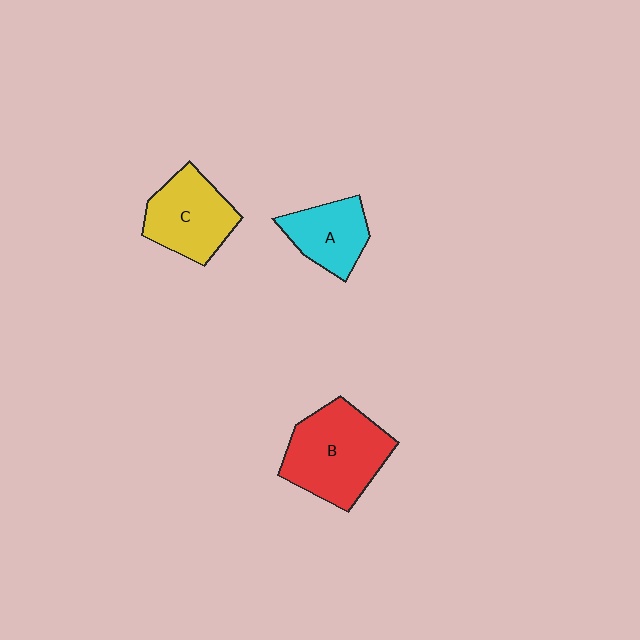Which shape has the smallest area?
Shape A (cyan).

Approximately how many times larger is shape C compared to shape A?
Approximately 1.3 times.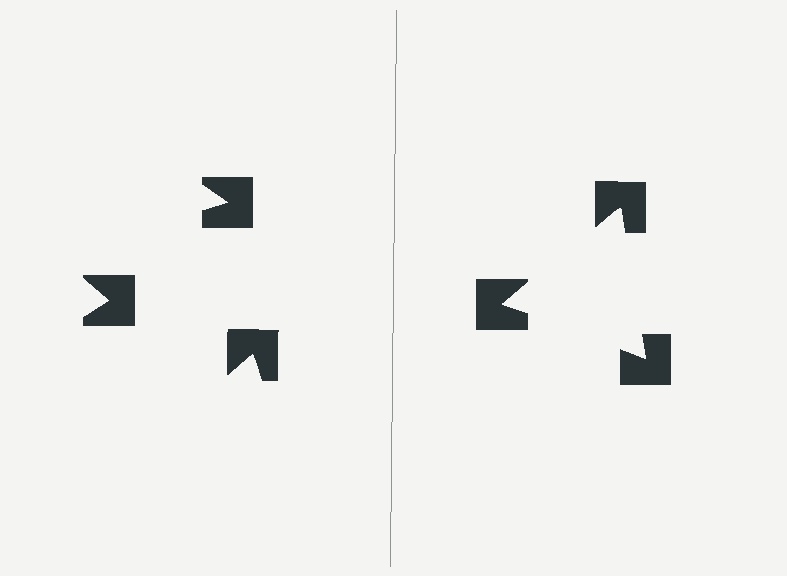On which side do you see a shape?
An illusory triangle appears on the right side. On the left side the wedge cuts are rotated, so no coherent shape forms.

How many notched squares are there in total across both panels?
6 — 3 on each side.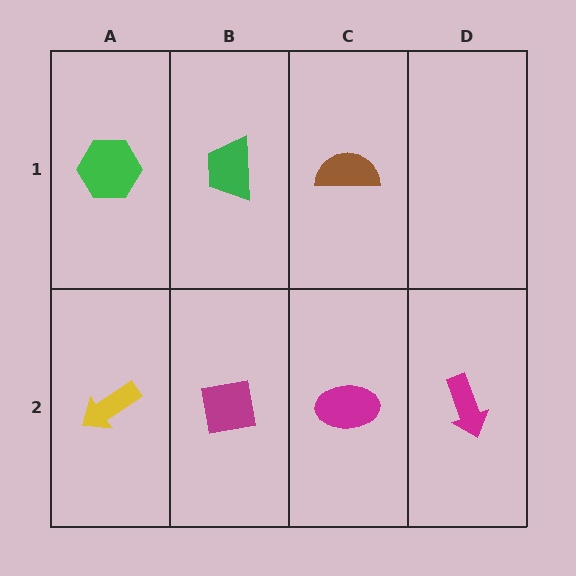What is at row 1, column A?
A green hexagon.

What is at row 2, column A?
A yellow arrow.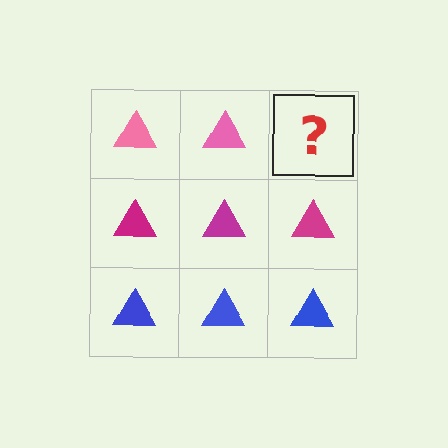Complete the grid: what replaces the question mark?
The question mark should be replaced with a pink triangle.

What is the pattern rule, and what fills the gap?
The rule is that each row has a consistent color. The gap should be filled with a pink triangle.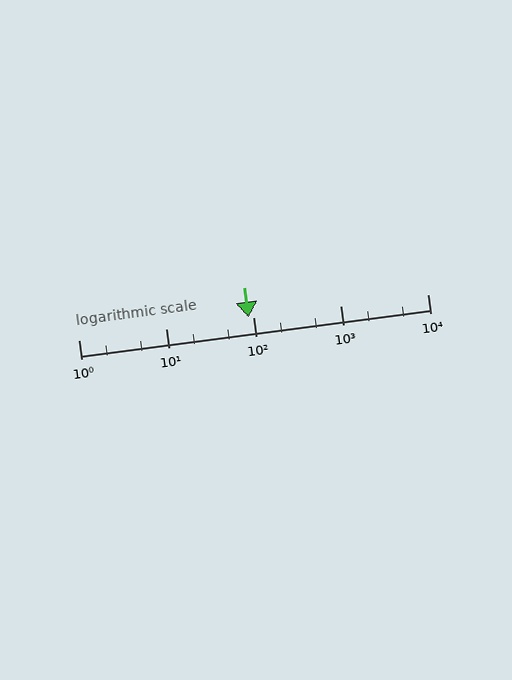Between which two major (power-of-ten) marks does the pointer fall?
The pointer is between 10 and 100.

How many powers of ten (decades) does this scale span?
The scale spans 4 decades, from 1 to 10000.